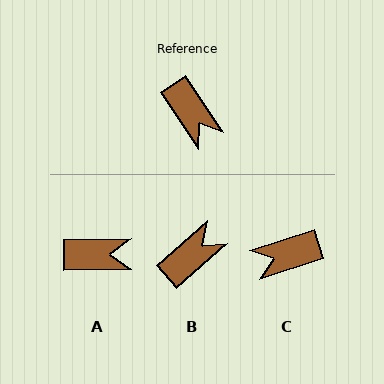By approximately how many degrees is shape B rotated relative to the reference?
Approximately 97 degrees counter-clockwise.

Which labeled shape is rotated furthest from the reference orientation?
C, about 105 degrees away.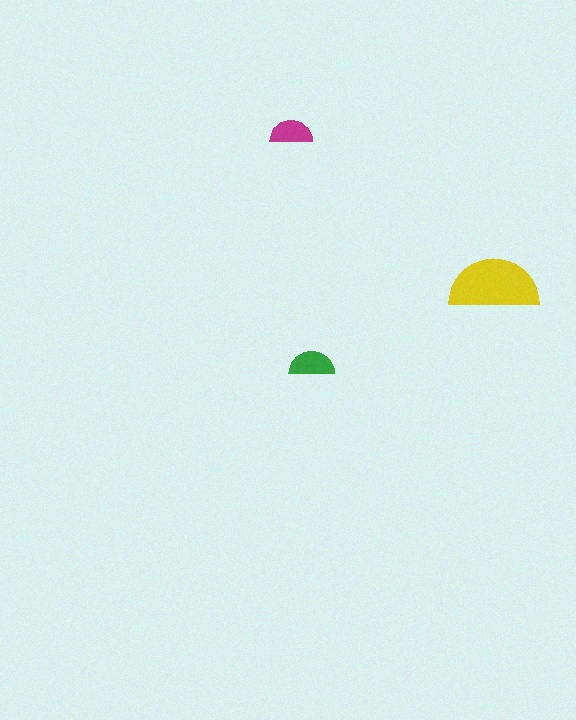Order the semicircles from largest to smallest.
the yellow one, the green one, the magenta one.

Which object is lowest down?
The green semicircle is bottommost.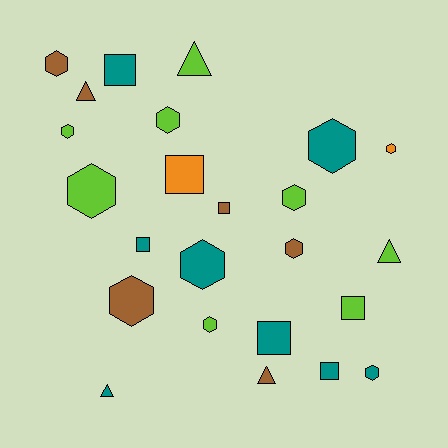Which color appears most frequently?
Teal, with 8 objects.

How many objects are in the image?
There are 24 objects.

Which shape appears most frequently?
Hexagon, with 12 objects.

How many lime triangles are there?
There are 2 lime triangles.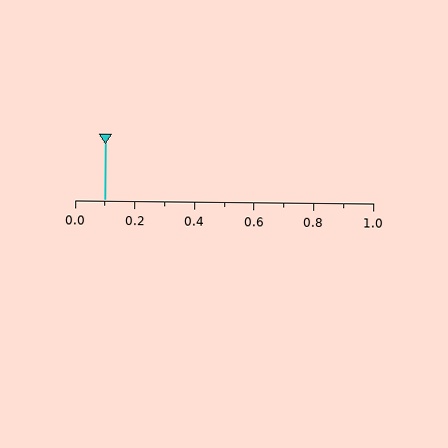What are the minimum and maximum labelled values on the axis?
The axis runs from 0.0 to 1.0.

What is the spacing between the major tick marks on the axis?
The major ticks are spaced 0.2 apart.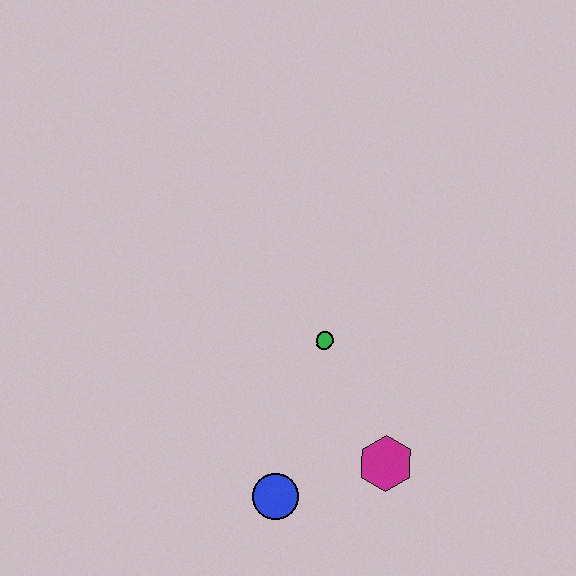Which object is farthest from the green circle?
The blue circle is farthest from the green circle.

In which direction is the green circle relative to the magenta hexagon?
The green circle is above the magenta hexagon.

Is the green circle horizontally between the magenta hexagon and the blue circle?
Yes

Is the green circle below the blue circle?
No